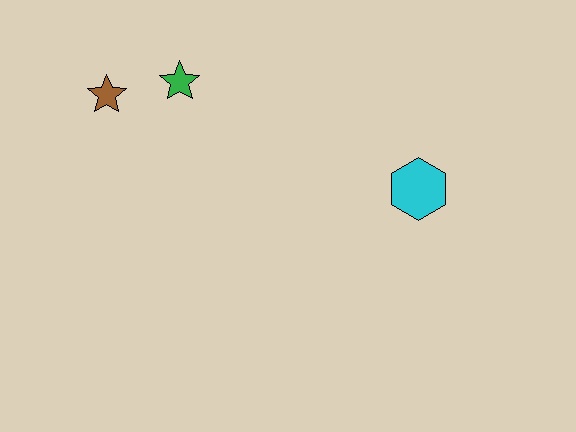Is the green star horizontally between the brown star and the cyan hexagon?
Yes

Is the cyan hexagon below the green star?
Yes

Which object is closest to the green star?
The brown star is closest to the green star.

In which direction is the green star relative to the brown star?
The green star is to the right of the brown star.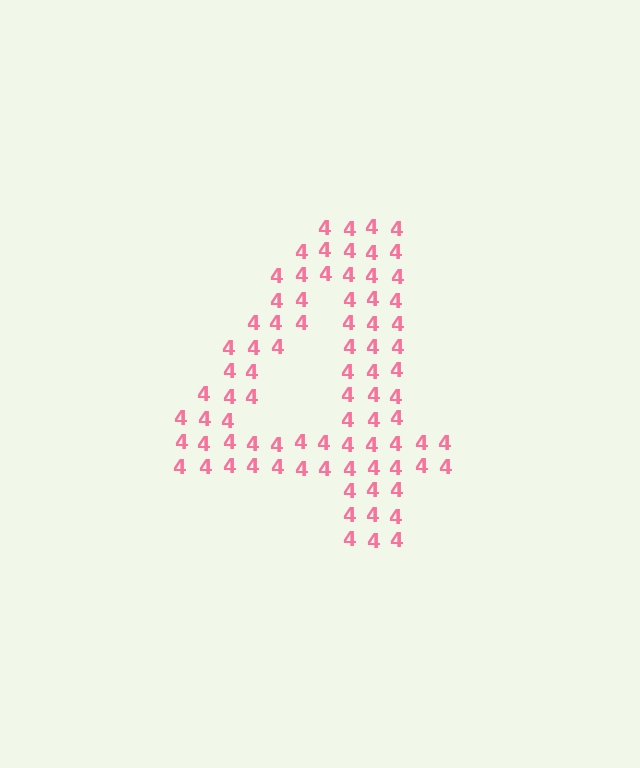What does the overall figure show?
The overall figure shows the digit 4.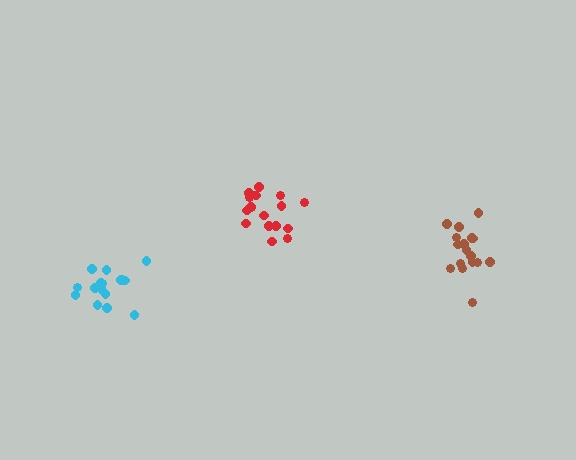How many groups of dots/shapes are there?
There are 3 groups.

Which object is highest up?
The red cluster is topmost.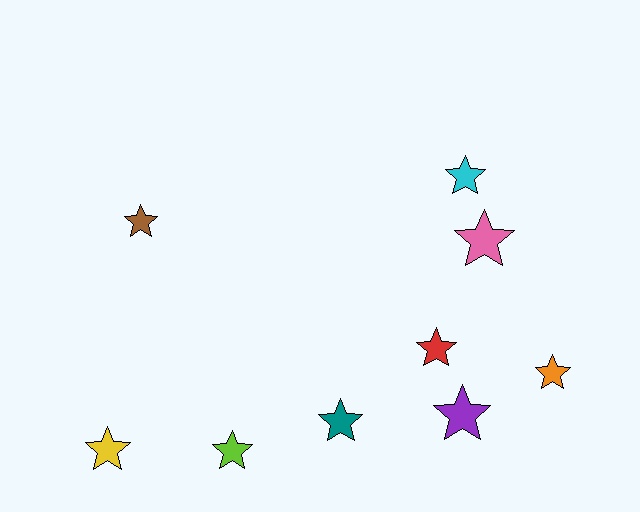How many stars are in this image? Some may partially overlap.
There are 9 stars.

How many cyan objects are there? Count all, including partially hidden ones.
There is 1 cyan object.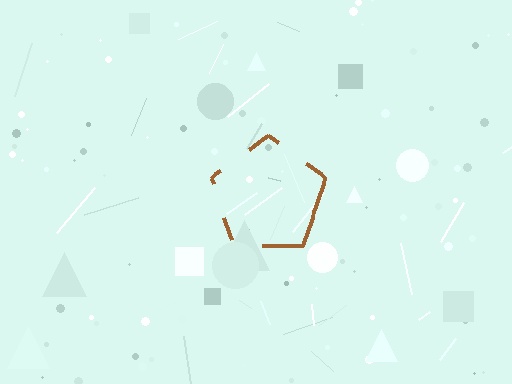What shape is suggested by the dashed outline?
The dashed outline suggests a pentagon.